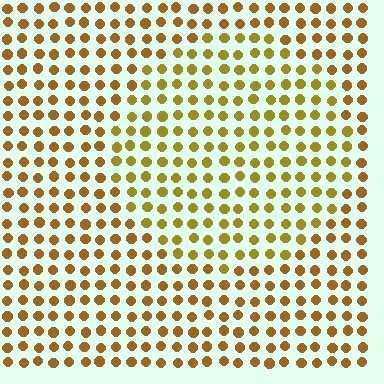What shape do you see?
I see a circle.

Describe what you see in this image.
The image is filled with small brown elements in a uniform arrangement. A circle-shaped region is visible where the elements are tinted to a slightly different hue, forming a subtle color boundary.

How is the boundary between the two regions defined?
The boundary is defined purely by a slight shift in hue (about 20 degrees). Spacing, size, and orientation are identical on both sides.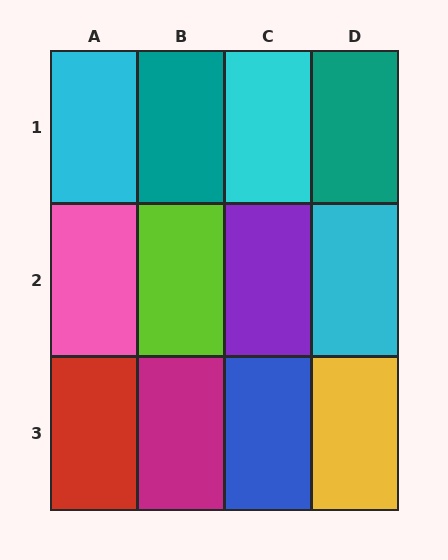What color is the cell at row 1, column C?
Cyan.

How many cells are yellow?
1 cell is yellow.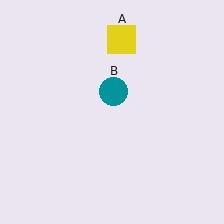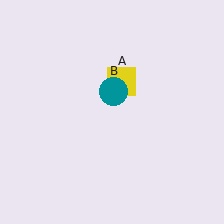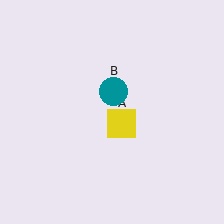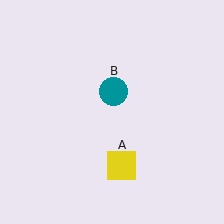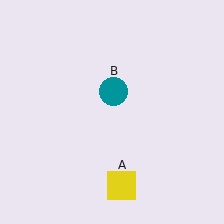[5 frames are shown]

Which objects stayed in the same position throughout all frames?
Teal circle (object B) remained stationary.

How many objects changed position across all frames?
1 object changed position: yellow square (object A).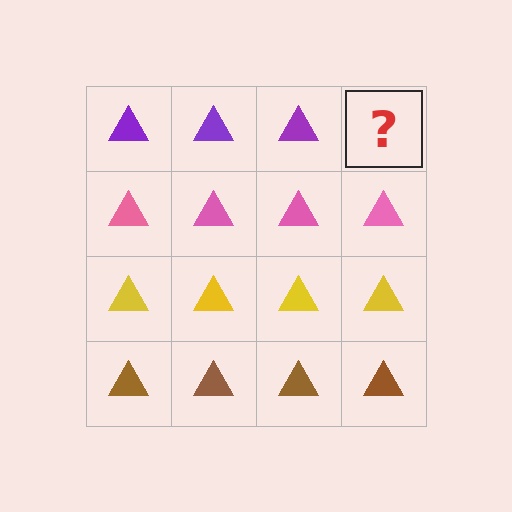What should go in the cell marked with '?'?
The missing cell should contain a purple triangle.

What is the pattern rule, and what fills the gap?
The rule is that each row has a consistent color. The gap should be filled with a purple triangle.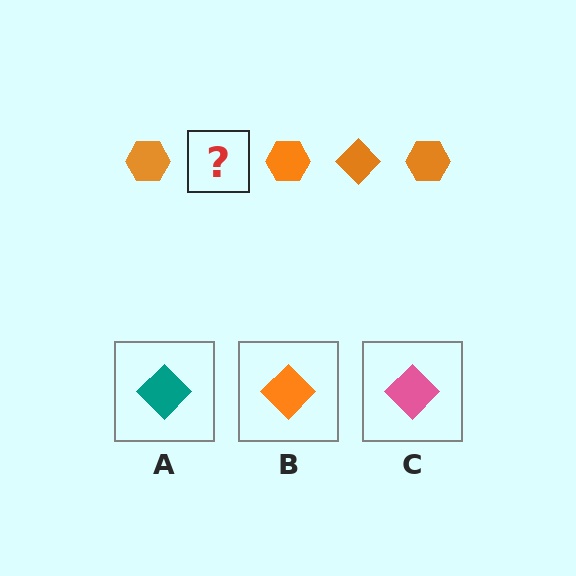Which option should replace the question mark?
Option B.